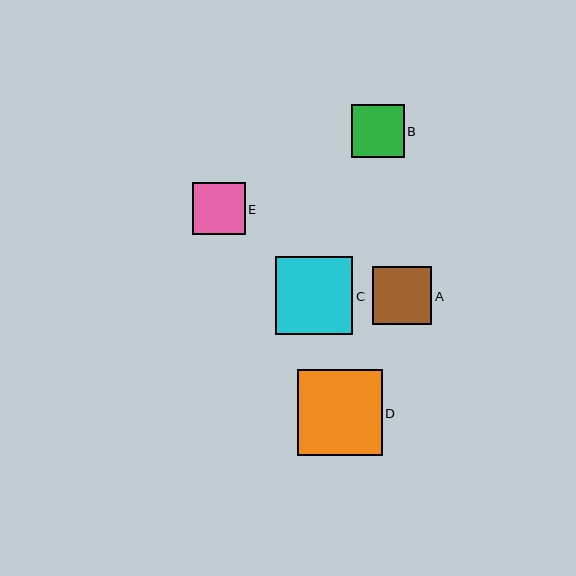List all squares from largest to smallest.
From largest to smallest: D, C, A, B, E.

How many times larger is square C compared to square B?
Square C is approximately 1.5 times the size of square B.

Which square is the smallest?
Square E is the smallest with a size of approximately 53 pixels.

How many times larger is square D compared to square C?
Square D is approximately 1.1 times the size of square C.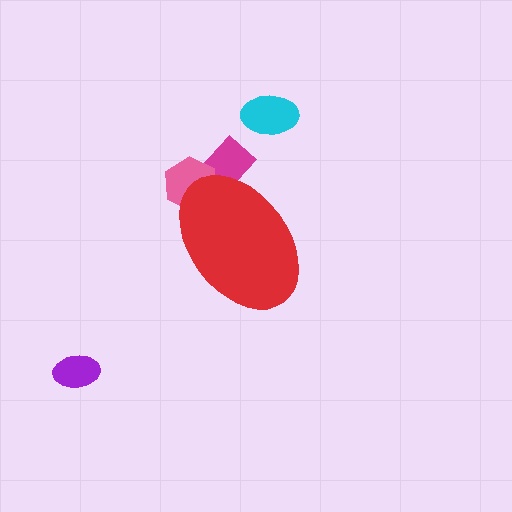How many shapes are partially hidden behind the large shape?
2 shapes are partially hidden.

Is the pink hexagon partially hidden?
Yes, the pink hexagon is partially hidden behind the red ellipse.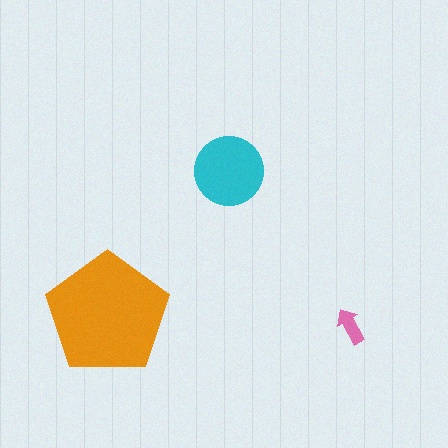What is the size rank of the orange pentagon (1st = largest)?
1st.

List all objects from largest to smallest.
The orange pentagon, the cyan circle, the pink arrow.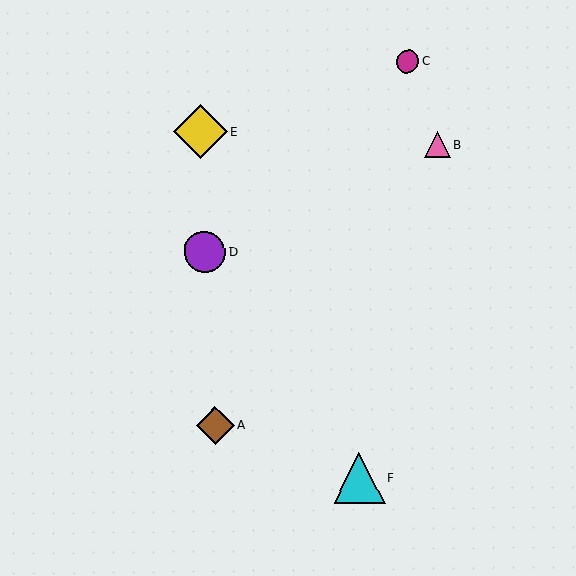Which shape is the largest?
The yellow diamond (labeled E) is the largest.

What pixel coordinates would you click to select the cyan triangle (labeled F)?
Click at (359, 478) to select the cyan triangle F.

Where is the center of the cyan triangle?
The center of the cyan triangle is at (359, 478).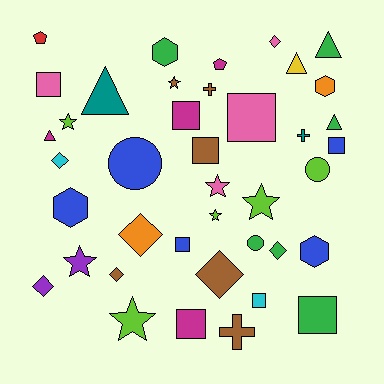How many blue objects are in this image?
There are 5 blue objects.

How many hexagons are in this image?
There are 4 hexagons.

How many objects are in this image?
There are 40 objects.